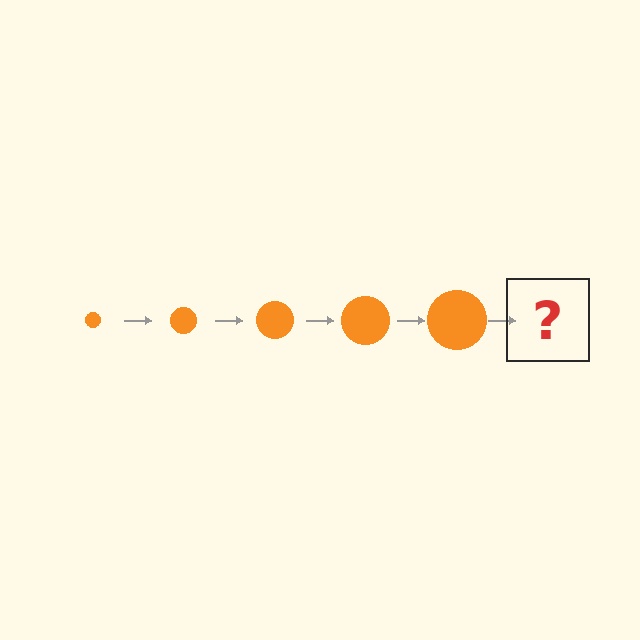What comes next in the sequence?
The next element should be an orange circle, larger than the previous one.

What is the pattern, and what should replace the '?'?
The pattern is that the circle gets progressively larger each step. The '?' should be an orange circle, larger than the previous one.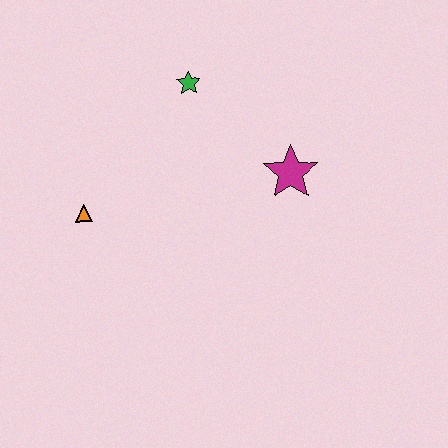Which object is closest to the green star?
The magenta star is closest to the green star.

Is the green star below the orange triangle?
No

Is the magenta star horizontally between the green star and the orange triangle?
No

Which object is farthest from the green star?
The orange triangle is farthest from the green star.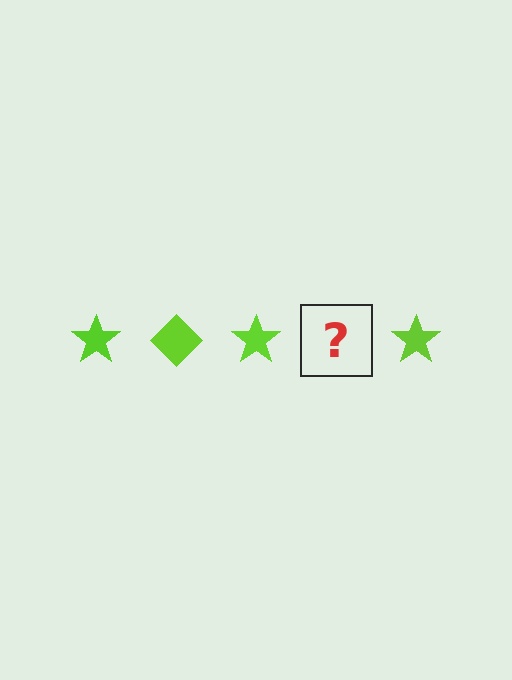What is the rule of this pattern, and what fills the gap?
The rule is that the pattern cycles through star, diamond shapes in lime. The gap should be filled with a lime diamond.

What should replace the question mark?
The question mark should be replaced with a lime diamond.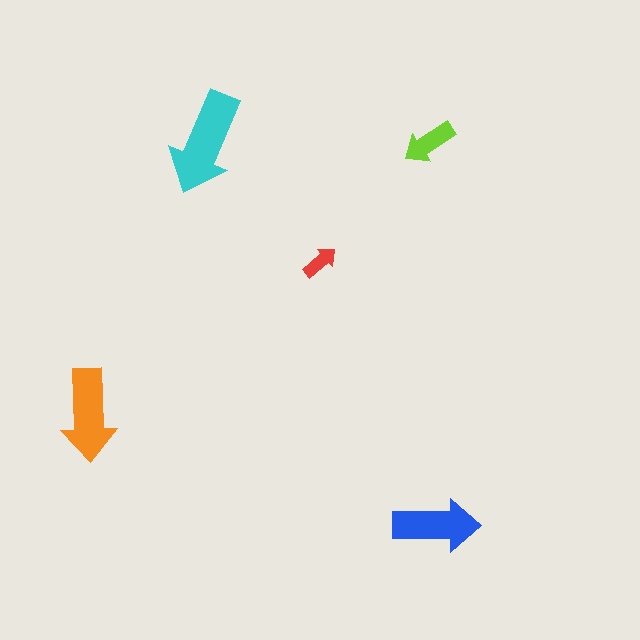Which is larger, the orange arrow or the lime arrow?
The orange one.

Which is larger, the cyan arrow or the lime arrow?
The cyan one.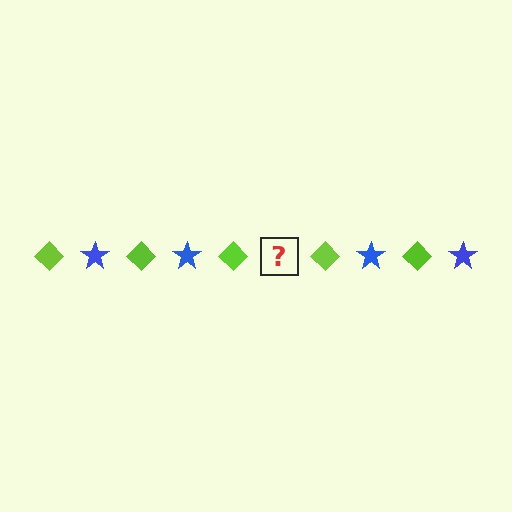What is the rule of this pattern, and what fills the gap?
The rule is that the pattern alternates between lime diamond and blue star. The gap should be filled with a blue star.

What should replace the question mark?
The question mark should be replaced with a blue star.